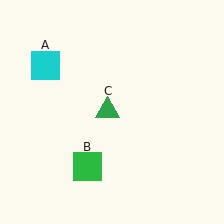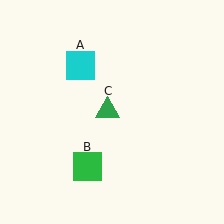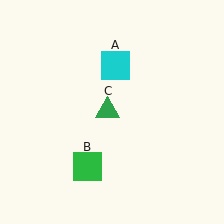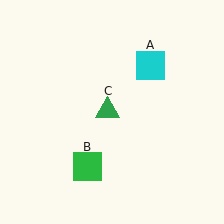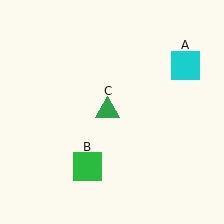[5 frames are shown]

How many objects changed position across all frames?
1 object changed position: cyan square (object A).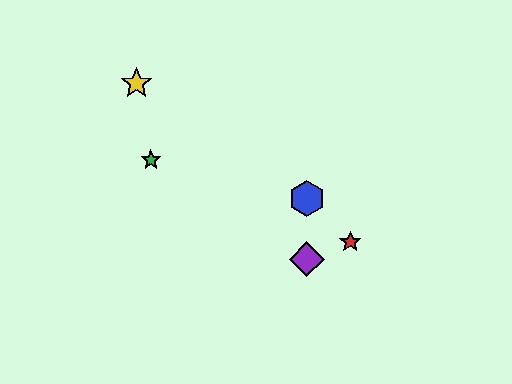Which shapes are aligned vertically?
The blue hexagon, the purple diamond are aligned vertically.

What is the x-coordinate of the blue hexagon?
The blue hexagon is at x≈307.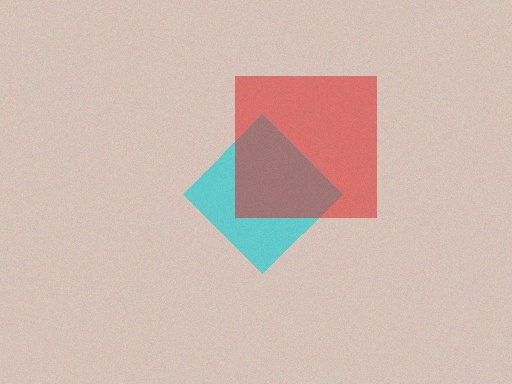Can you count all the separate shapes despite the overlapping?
Yes, there are 2 separate shapes.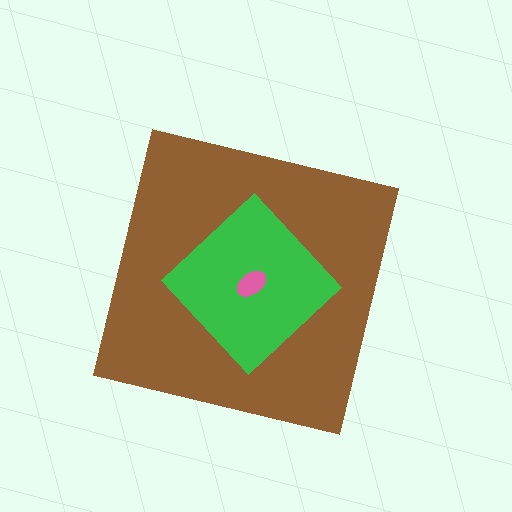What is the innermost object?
The pink ellipse.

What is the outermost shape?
The brown square.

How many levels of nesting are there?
3.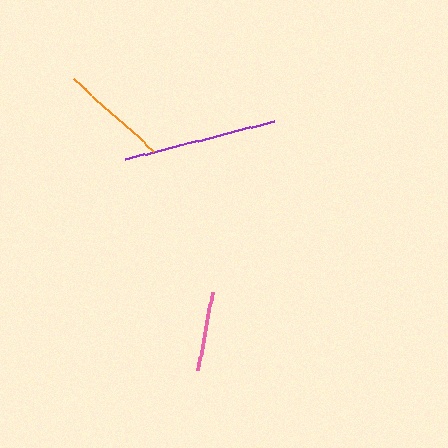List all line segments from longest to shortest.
From longest to shortest: purple, orange, pink.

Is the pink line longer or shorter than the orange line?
The orange line is longer than the pink line.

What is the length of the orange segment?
The orange segment is approximately 108 pixels long.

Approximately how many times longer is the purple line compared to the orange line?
The purple line is approximately 1.4 times the length of the orange line.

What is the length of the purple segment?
The purple segment is approximately 154 pixels long.